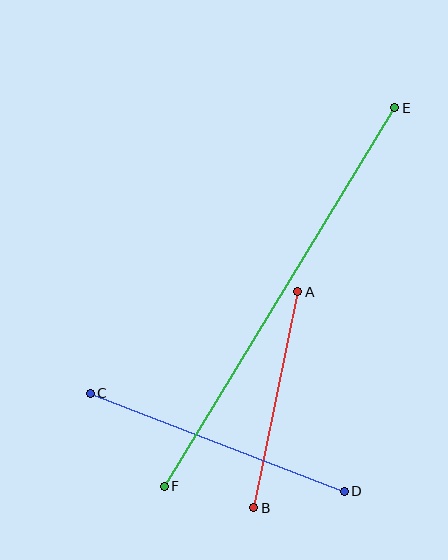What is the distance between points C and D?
The distance is approximately 272 pixels.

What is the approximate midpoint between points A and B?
The midpoint is at approximately (276, 400) pixels.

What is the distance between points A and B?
The distance is approximately 221 pixels.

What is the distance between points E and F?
The distance is approximately 444 pixels.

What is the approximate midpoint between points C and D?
The midpoint is at approximately (217, 442) pixels.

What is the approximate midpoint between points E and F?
The midpoint is at approximately (280, 297) pixels.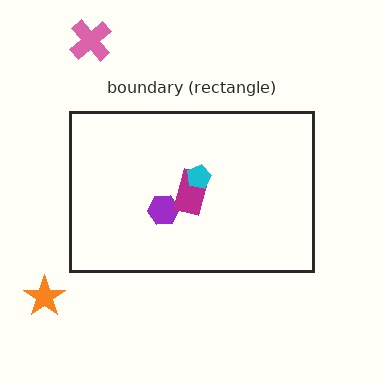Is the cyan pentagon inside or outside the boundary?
Inside.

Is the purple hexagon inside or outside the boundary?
Inside.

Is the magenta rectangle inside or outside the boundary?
Inside.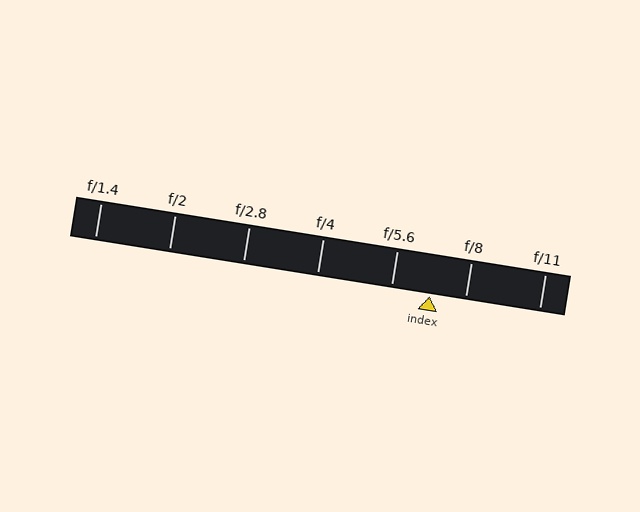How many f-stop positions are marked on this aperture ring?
There are 7 f-stop positions marked.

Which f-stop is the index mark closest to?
The index mark is closest to f/8.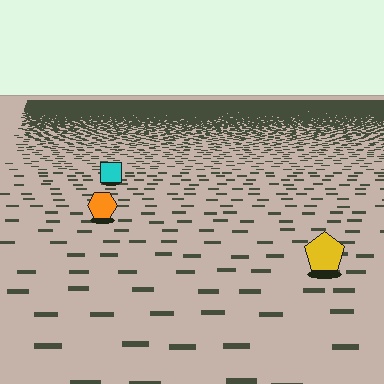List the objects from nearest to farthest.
From nearest to farthest: the yellow pentagon, the orange hexagon, the cyan square.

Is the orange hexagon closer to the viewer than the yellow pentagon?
No. The yellow pentagon is closer — you can tell from the texture gradient: the ground texture is coarser near it.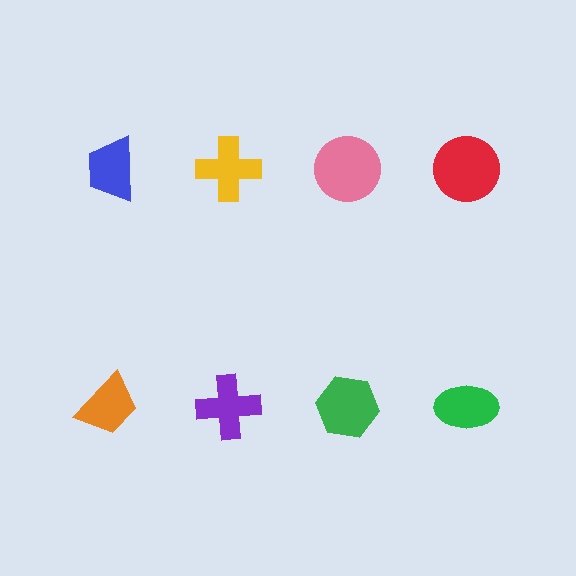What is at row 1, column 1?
A blue trapezoid.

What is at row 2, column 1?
An orange trapezoid.